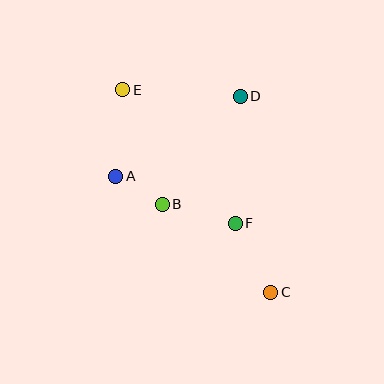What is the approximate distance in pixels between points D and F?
The distance between D and F is approximately 127 pixels.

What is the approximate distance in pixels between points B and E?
The distance between B and E is approximately 121 pixels.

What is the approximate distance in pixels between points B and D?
The distance between B and D is approximately 133 pixels.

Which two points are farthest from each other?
Points C and E are farthest from each other.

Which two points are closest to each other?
Points A and B are closest to each other.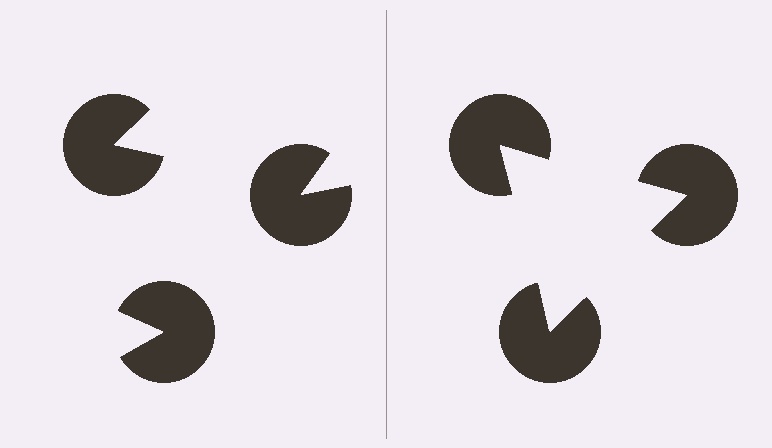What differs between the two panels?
The pac-man discs are positioned identically on both sides; only the wedge orientations differ. On the right they align to a triangle; on the left they are misaligned.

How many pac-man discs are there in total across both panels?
6 — 3 on each side.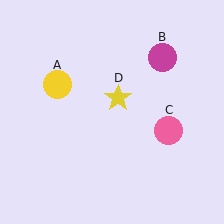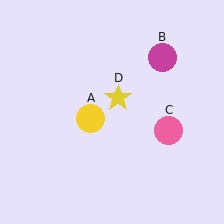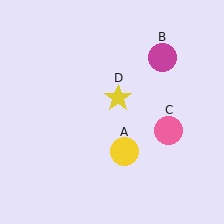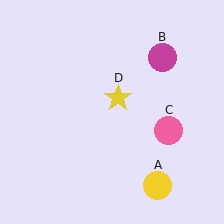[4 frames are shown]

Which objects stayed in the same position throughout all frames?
Magenta circle (object B) and pink circle (object C) and yellow star (object D) remained stationary.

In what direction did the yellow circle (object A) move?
The yellow circle (object A) moved down and to the right.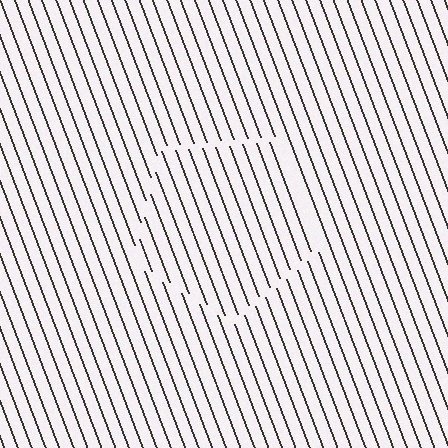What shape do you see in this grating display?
An illusory pentagon. The interior of the shape contains the same grating, shifted by half a period — the contour is defined by the phase discontinuity where line-ends from the inner and outer gratings abut.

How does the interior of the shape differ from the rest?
The interior of the shape contains the same grating, shifted by half a period — the contour is defined by the phase discontinuity where line-ends from the inner and outer gratings abut.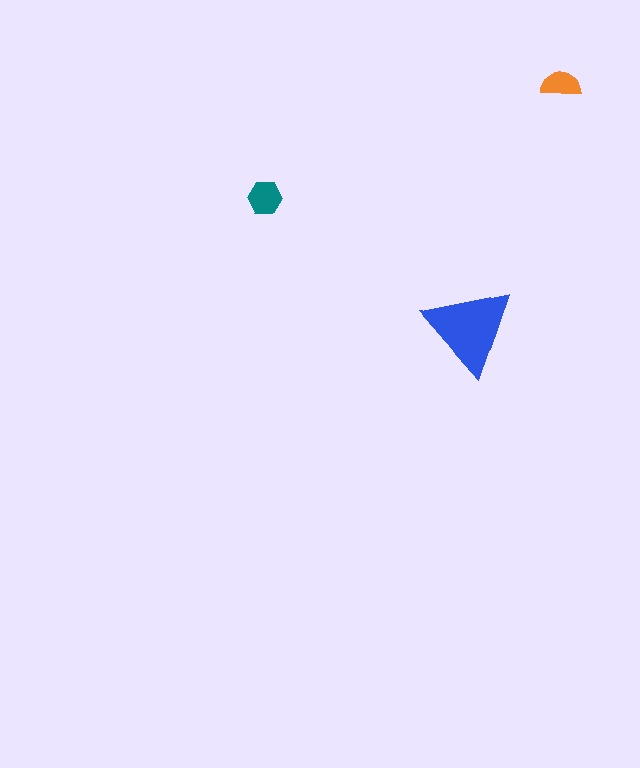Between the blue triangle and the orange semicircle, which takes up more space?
The blue triangle.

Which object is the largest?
The blue triangle.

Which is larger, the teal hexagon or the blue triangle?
The blue triangle.